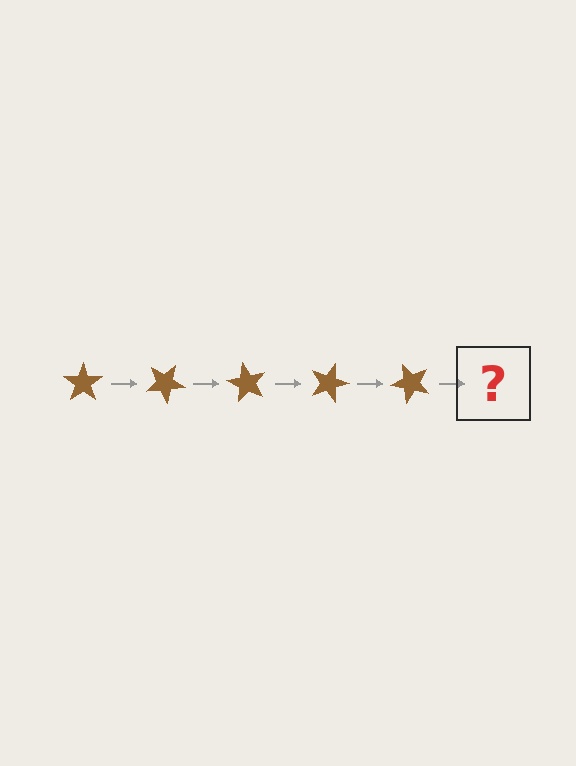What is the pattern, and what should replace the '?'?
The pattern is that the star rotates 30 degrees each step. The '?' should be a brown star rotated 150 degrees.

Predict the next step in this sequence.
The next step is a brown star rotated 150 degrees.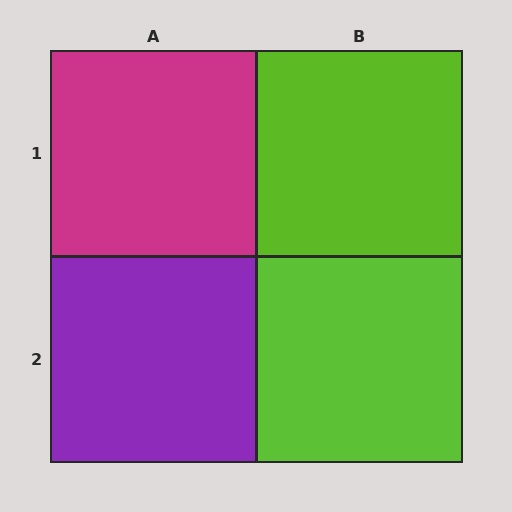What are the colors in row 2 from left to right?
Purple, lime.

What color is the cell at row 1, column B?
Lime.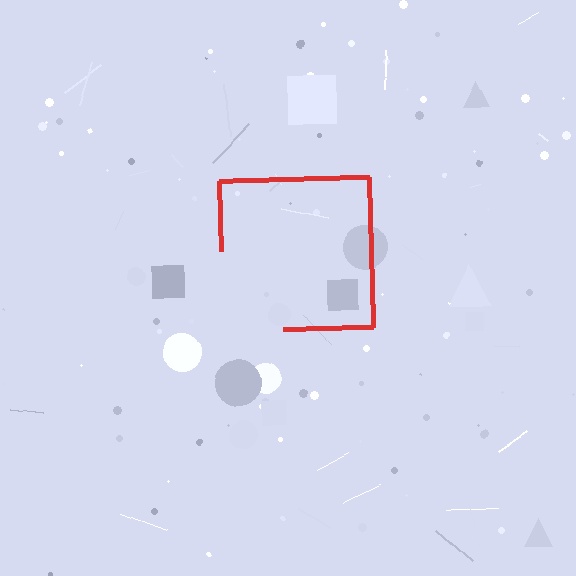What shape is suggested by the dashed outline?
The dashed outline suggests a square.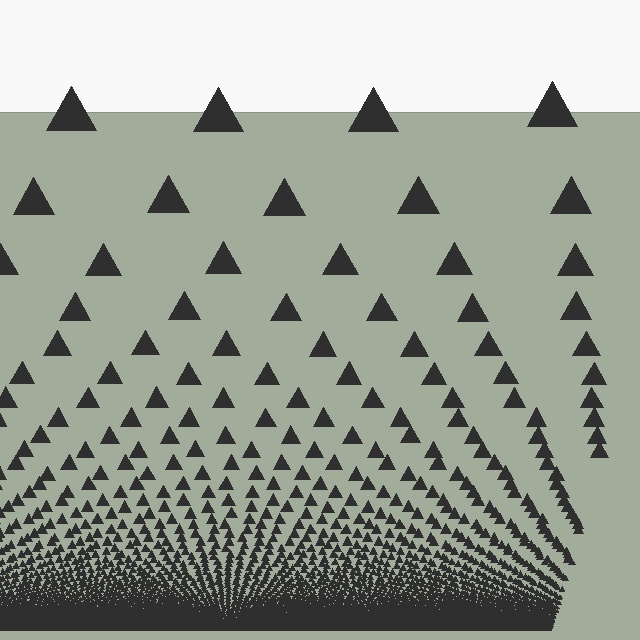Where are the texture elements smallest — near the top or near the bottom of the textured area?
Near the bottom.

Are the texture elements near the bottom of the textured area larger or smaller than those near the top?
Smaller. The gradient is inverted — elements near the bottom are smaller and denser.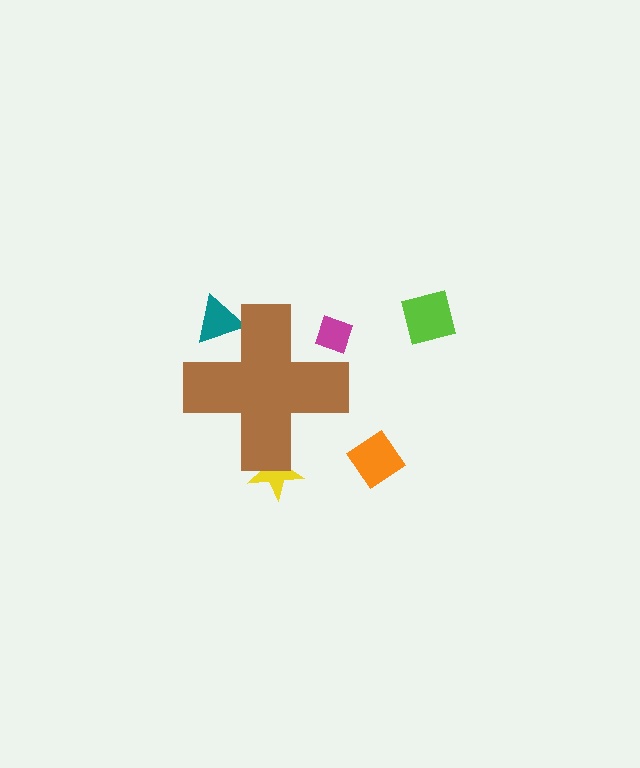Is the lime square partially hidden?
No, the lime square is fully visible.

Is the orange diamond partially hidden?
No, the orange diamond is fully visible.